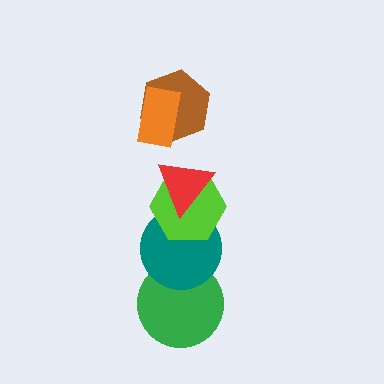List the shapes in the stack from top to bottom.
From top to bottom: the orange rectangle, the brown hexagon, the red triangle, the lime hexagon, the teal circle, the green circle.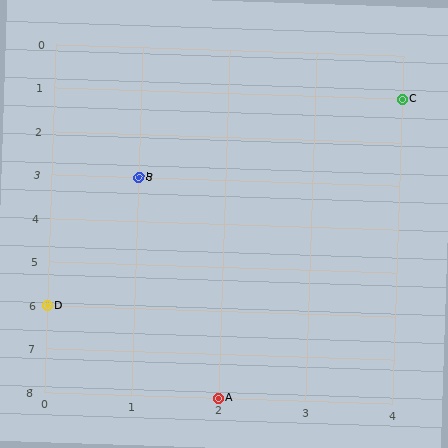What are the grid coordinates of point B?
Point B is at grid coordinates (1, 3).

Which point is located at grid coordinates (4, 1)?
Point C is at (4, 1).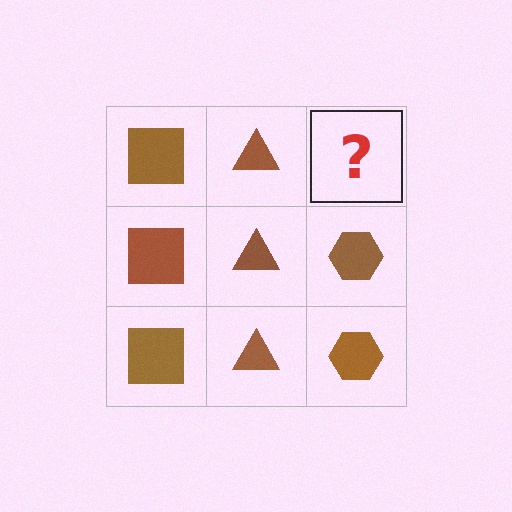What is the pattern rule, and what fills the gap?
The rule is that each column has a consistent shape. The gap should be filled with a brown hexagon.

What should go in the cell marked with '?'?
The missing cell should contain a brown hexagon.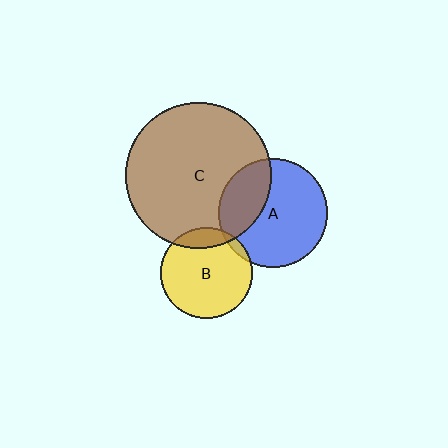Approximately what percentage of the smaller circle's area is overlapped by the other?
Approximately 30%.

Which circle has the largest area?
Circle C (brown).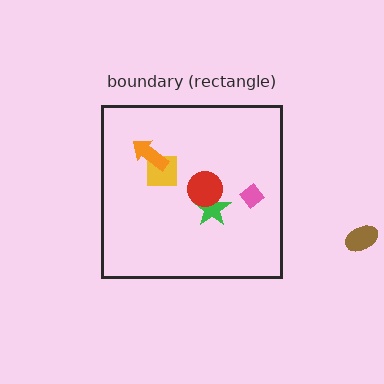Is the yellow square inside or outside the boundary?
Inside.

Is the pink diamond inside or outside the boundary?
Inside.